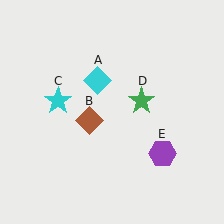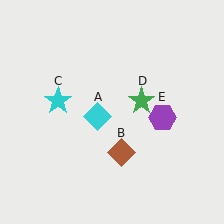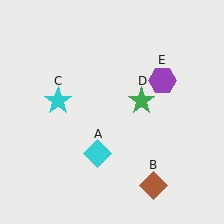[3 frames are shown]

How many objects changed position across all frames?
3 objects changed position: cyan diamond (object A), brown diamond (object B), purple hexagon (object E).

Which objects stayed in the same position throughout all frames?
Cyan star (object C) and green star (object D) remained stationary.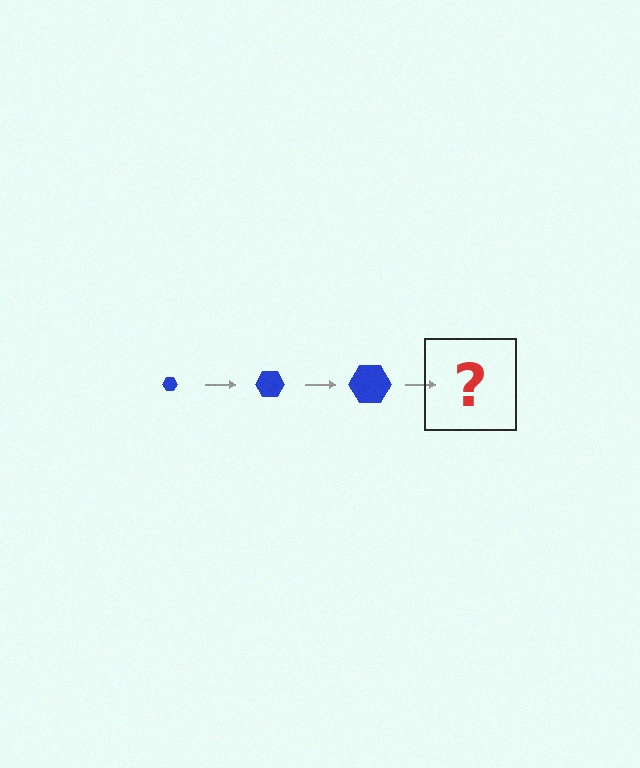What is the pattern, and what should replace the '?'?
The pattern is that the hexagon gets progressively larger each step. The '?' should be a blue hexagon, larger than the previous one.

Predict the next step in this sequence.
The next step is a blue hexagon, larger than the previous one.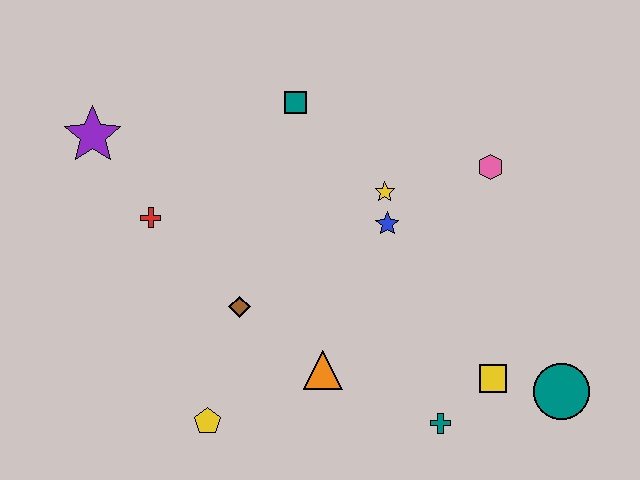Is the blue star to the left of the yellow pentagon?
No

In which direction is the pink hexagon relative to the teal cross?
The pink hexagon is above the teal cross.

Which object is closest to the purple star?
The red cross is closest to the purple star.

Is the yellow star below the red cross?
No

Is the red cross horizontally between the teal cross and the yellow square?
No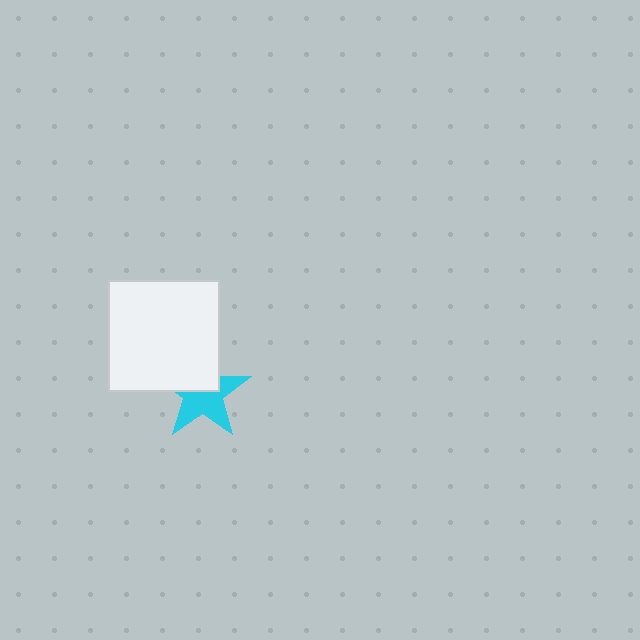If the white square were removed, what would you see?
You would see the complete cyan star.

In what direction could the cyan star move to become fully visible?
The cyan star could move toward the lower-right. That would shift it out from behind the white square entirely.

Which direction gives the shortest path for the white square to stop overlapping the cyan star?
Moving toward the upper-left gives the shortest separation.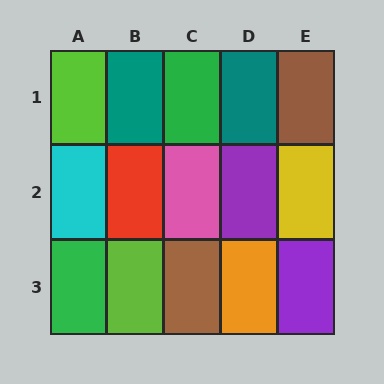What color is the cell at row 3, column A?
Green.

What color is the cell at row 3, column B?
Lime.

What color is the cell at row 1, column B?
Teal.